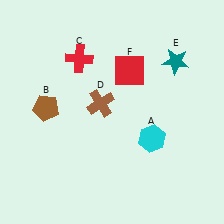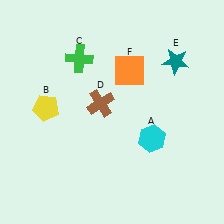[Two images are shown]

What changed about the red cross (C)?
In Image 1, C is red. In Image 2, it changed to green.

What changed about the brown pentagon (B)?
In Image 1, B is brown. In Image 2, it changed to yellow.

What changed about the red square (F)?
In Image 1, F is red. In Image 2, it changed to orange.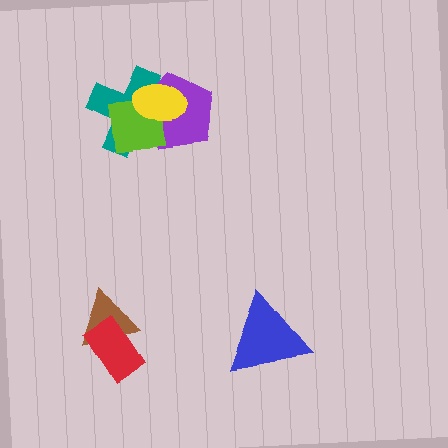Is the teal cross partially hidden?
Yes, it is partially covered by another shape.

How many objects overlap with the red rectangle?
1 object overlaps with the red rectangle.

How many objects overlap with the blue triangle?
0 objects overlap with the blue triangle.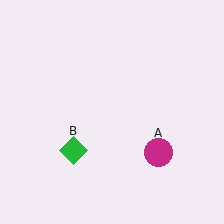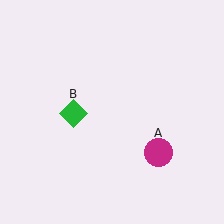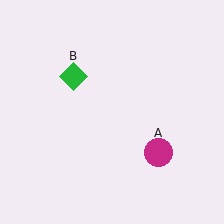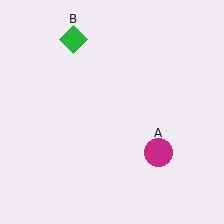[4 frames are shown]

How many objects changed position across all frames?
1 object changed position: green diamond (object B).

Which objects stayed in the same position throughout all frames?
Magenta circle (object A) remained stationary.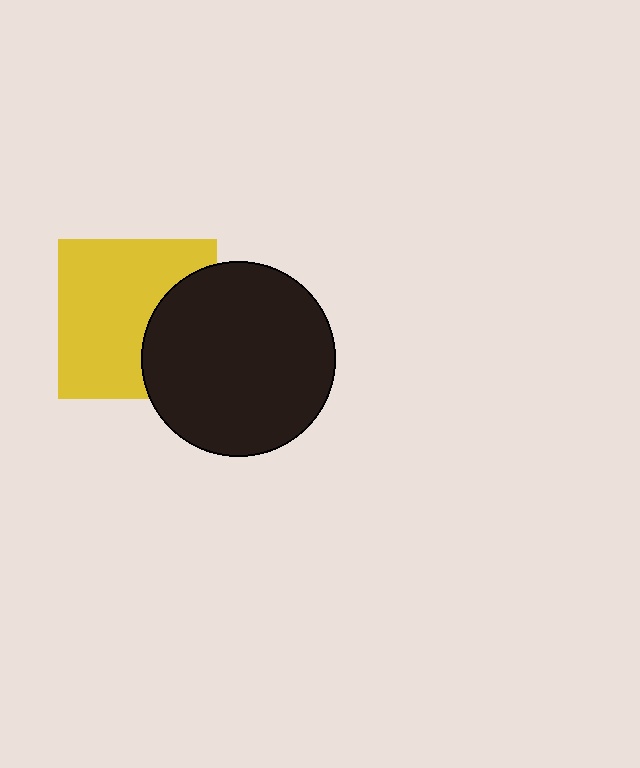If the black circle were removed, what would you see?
You would see the complete yellow square.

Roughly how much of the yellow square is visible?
Most of it is visible (roughly 67%).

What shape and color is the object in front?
The object in front is a black circle.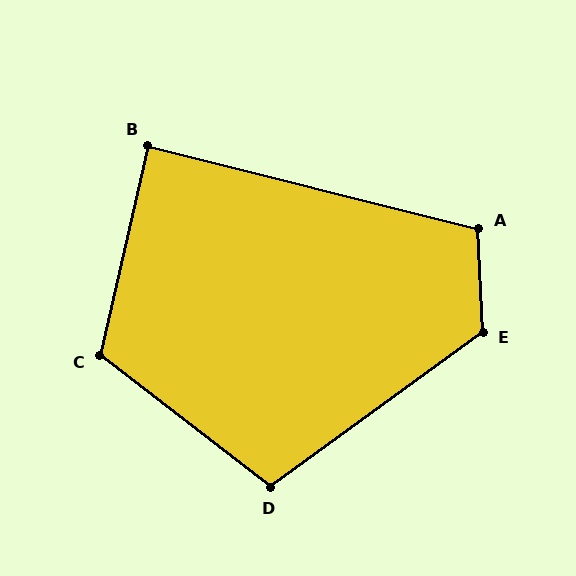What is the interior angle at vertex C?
Approximately 115 degrees (obtuse).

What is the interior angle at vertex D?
Approximately 106 degrees (obtuse).